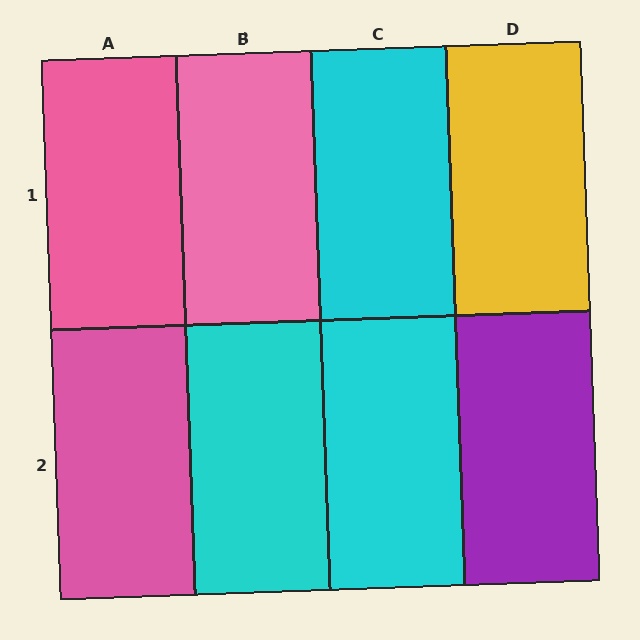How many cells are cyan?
3 cells are cyan.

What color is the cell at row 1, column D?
Yellow.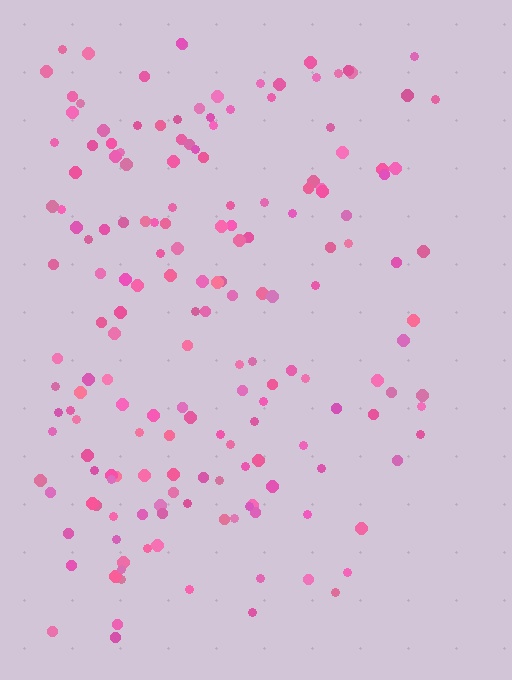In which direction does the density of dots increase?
From right to left, with the left side densest.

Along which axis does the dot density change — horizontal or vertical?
Horizontal.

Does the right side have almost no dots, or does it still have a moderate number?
Still a moderate number, just noticeably fewer than the left.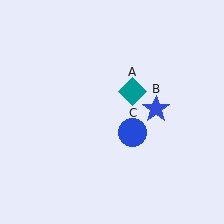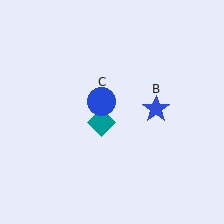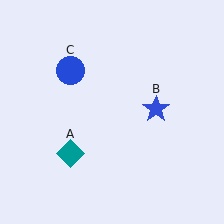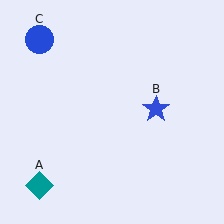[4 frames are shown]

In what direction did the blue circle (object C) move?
The blue circle (object C) moved up and to the left.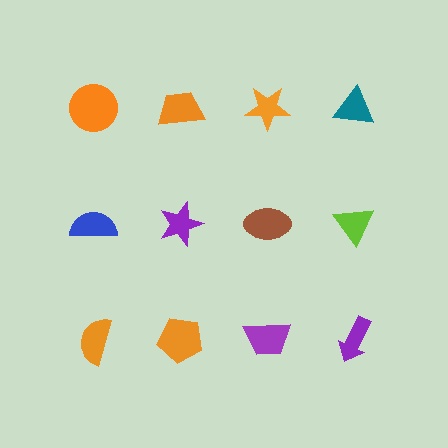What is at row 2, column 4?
A lime triangle.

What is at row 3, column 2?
An orange pentagon.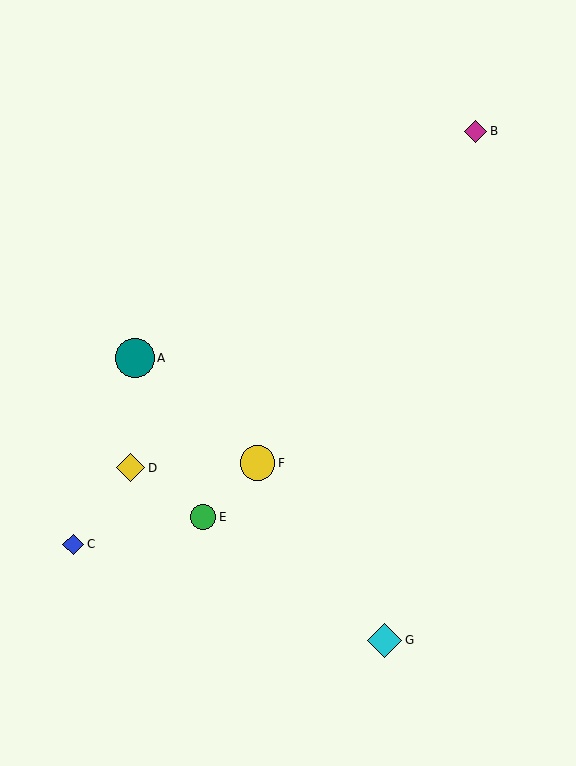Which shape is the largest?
The teal circle (labeled A) is the largest.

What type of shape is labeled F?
Shape F is a yellow circle.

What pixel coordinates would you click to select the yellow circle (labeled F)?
Click at (257, 463) to select the yellow circle F.